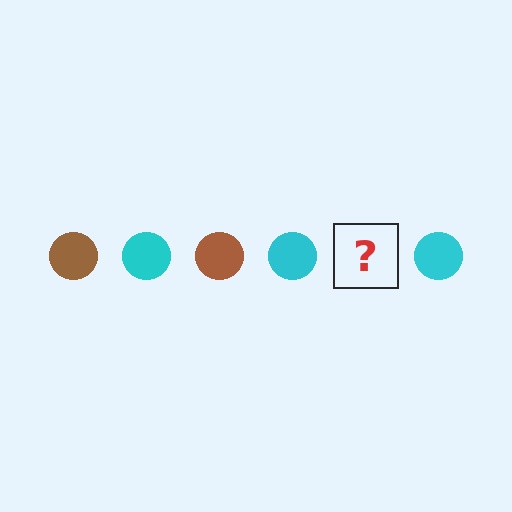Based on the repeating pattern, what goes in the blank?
The blank should be a brown circle.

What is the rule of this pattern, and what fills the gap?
The rule is that the pattern cycles through brown, cyan circles. The gap should be filled with a brown circle.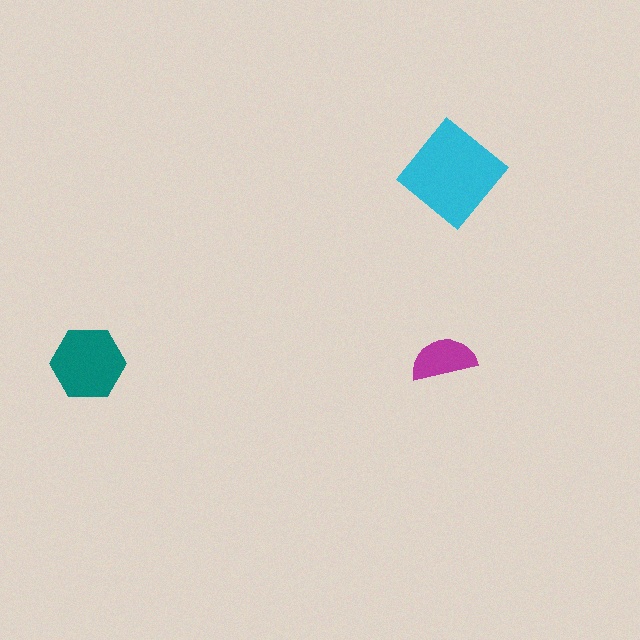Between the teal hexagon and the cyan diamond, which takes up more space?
The cyan diamond.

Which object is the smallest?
The magenta semicircle.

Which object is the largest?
The cyan diamond.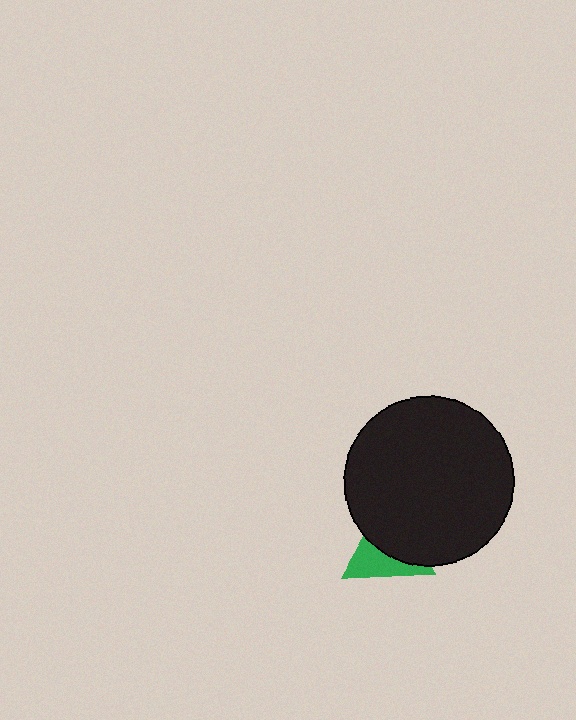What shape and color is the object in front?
The object in front is a black circle.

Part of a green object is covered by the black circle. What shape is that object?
It is a triangle.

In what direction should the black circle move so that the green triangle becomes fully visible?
The black circle should move toward the upper-right. That is the shortest direction to clear the overlap and leave the green triangle fully visible.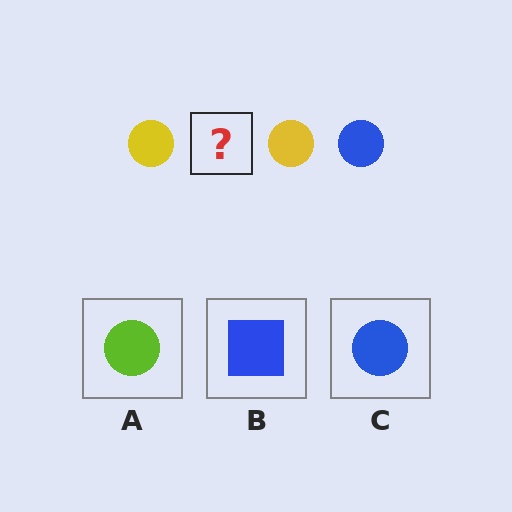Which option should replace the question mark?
Option C.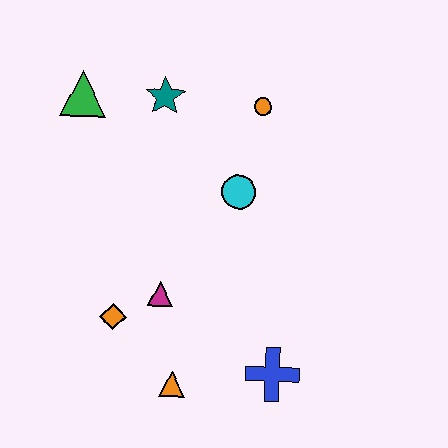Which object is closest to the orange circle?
The cyan circle is closest to the orange circle.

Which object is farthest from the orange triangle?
The green triangle is farthest from the orange triangle.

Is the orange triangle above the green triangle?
No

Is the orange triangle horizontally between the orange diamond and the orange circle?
Yes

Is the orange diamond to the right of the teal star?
No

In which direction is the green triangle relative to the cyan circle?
The green triangle is to the left of the cyan circle.